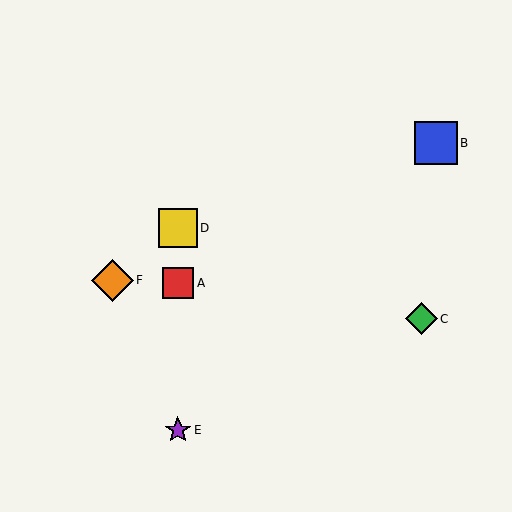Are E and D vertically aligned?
Yes, both are at x≈178.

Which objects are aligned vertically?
Objects A, D, E are aligned vertically.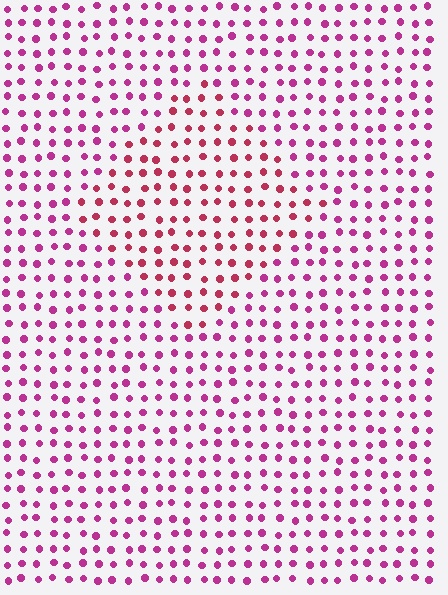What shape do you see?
I see a diamond.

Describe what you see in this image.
The image is filled with small magenta elements in a uniform arrangement. A diamond-shaped region is visible where the elements are tinted to a slightly different hue, forming a subtle color boundary.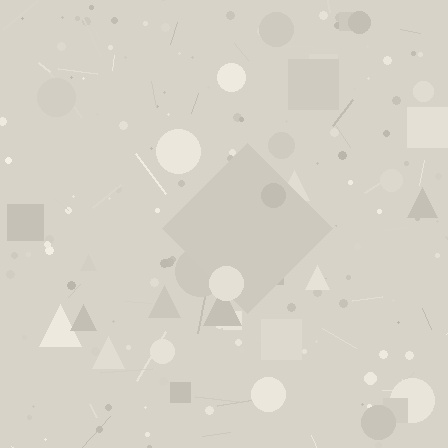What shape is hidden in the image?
A diamond is hidden in the image.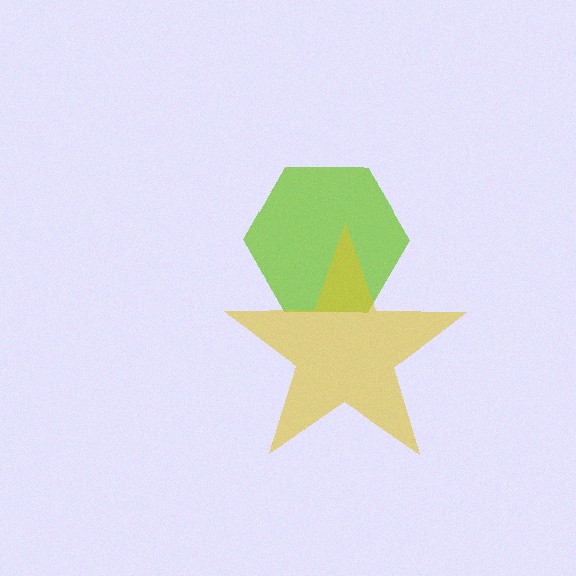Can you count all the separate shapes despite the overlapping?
Yes, there are 2 separate shapes.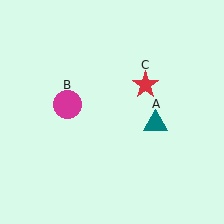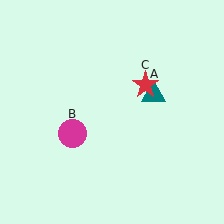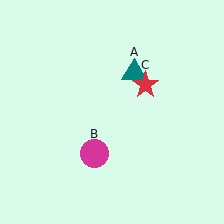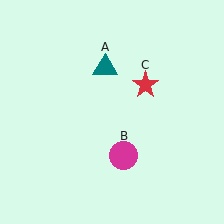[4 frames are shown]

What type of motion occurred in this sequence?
The teal triangle (object A), magenta circle (object B) rotated counterclockwise around the center of the scene.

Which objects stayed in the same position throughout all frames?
Red star (object C) remained stationary.